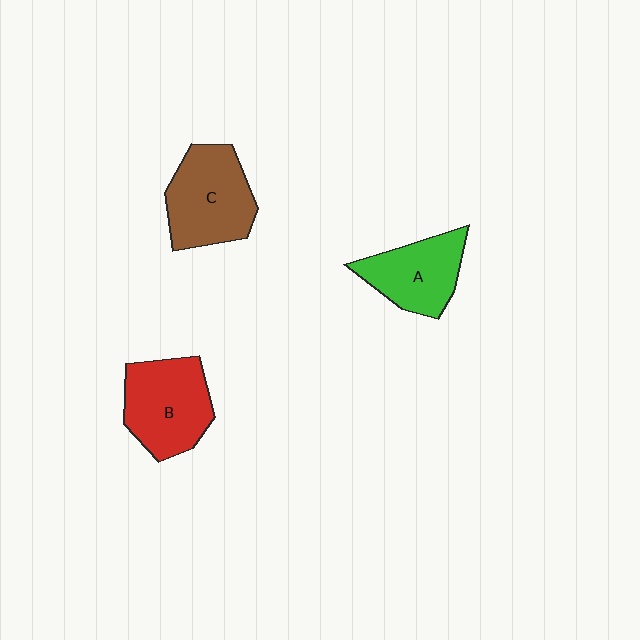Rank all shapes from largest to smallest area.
From largest to smallest: C (brown), B (red), A (green).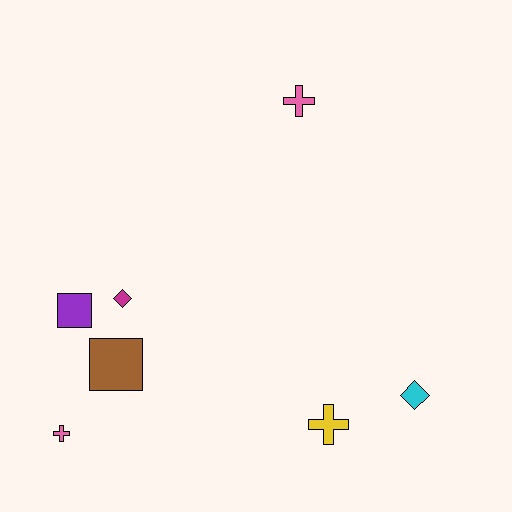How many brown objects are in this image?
There is 1 brown object.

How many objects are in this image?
There are 7 objects.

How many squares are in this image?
There are 2 squares.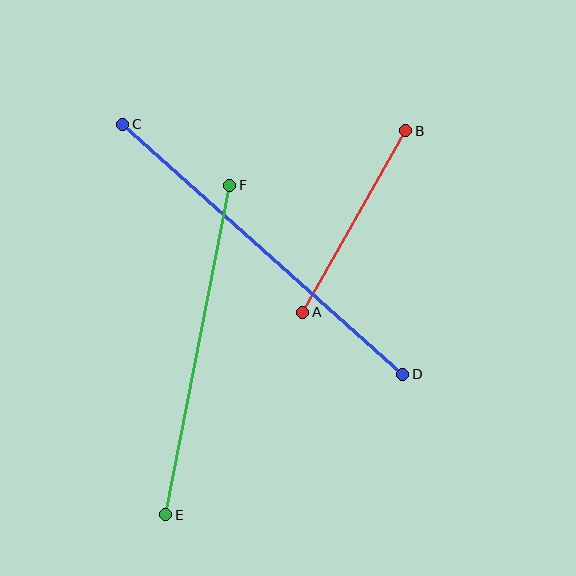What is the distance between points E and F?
The distance is approximately 336 pixels.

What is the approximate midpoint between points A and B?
The midpoint is at approximately (354, 221) pixels.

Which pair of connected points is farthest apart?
Points C and D are farthest apart.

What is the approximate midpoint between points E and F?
The midpoint is at approximately (198, 350) pixels.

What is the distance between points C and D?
The distance is approximately 375 pixels.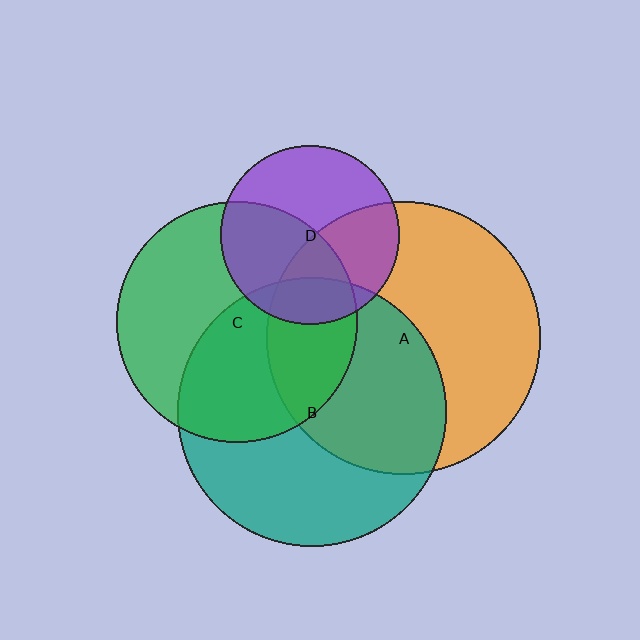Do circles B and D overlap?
Yes.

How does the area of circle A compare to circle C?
Approximately 1.3 times.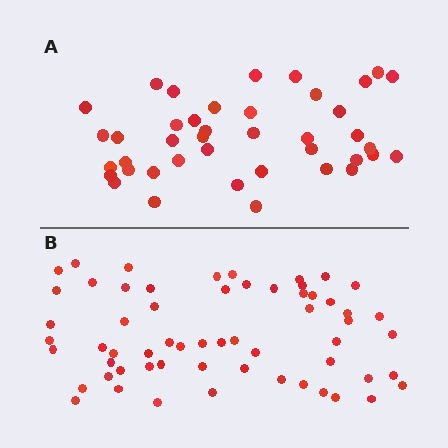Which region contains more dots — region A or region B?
Region B (the bottom region) has more dots.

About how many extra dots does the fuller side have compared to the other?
Region B has approximately 20 more dots than region A.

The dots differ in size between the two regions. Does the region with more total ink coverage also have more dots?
No. Region A has more total ink coverage because its dots are larger, but region B actually contains more individual dots. Total area can be misleading — the number of items is what matters here.